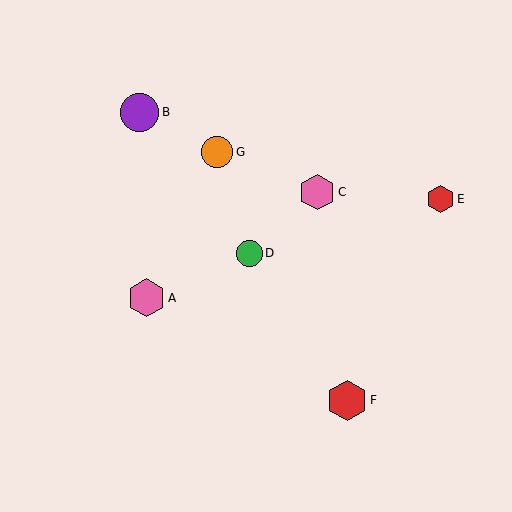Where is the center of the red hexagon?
The center of the red hexagon is at (347, 400).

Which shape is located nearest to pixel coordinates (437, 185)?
The red hexagon (labeled E) at (440, 199) is nearest to that location.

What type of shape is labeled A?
Shape A is a pink hexagon.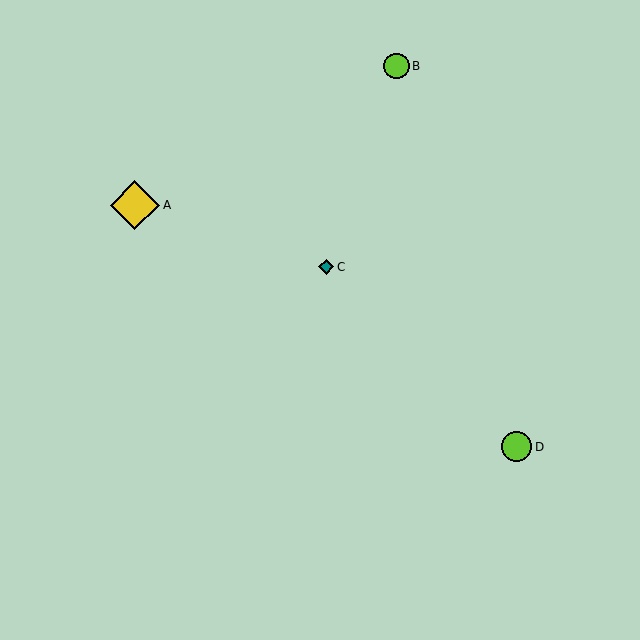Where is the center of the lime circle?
The center of the lime circle is at (396, 66).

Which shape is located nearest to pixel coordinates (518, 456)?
The lime circle (labeled D) at (517, 447) is nearest to that location.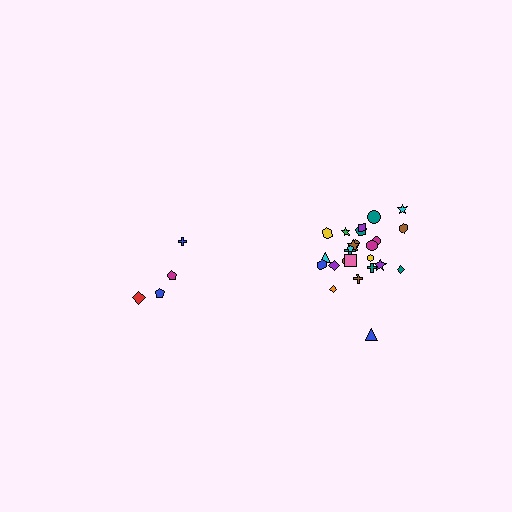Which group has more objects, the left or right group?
The right group.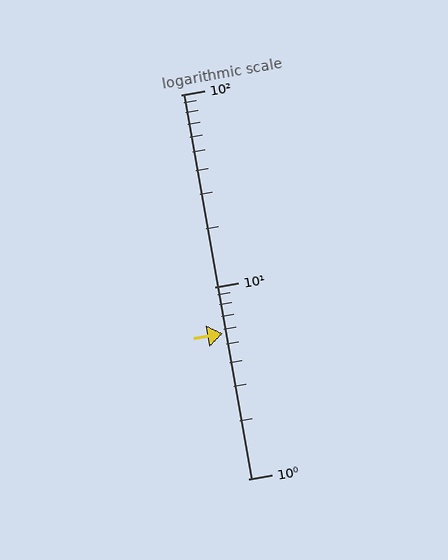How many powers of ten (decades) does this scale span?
The scale spans 2 decades, from 1 to 100.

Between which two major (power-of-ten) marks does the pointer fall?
The pointer is between 1 and 10.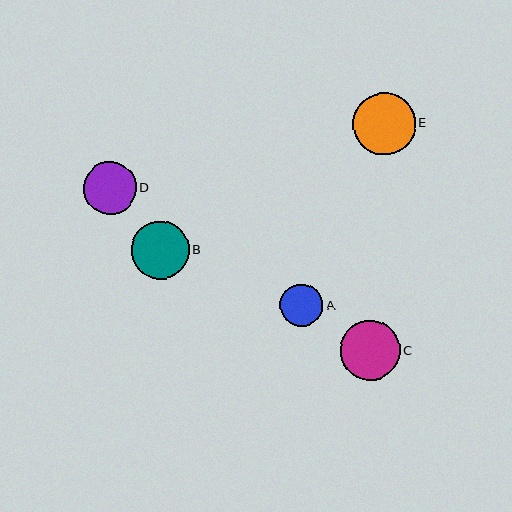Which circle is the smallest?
Circle A is the smallest with a size of approximately 43 pixels.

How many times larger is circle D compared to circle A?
Circle D is approximately 1.2 times the size of circle A.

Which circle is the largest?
Circle E is the largest with a size of approximately 62 pixels.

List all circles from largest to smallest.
From largest to smallest: E, C, B, D, A.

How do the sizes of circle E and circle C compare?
Circle E and circle C are approximately the same size.